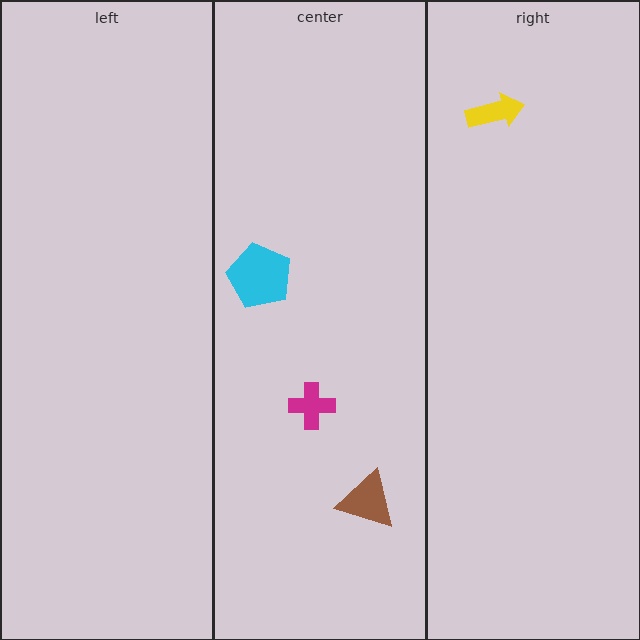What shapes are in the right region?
The yellow arrow.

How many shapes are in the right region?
1.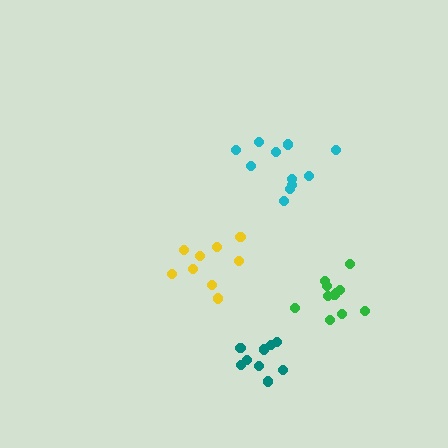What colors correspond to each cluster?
The clusters are colored: yellow, teal, cyan, green.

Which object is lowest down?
The teal cluster is bottommost.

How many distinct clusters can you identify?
There are 4 distinct clusters.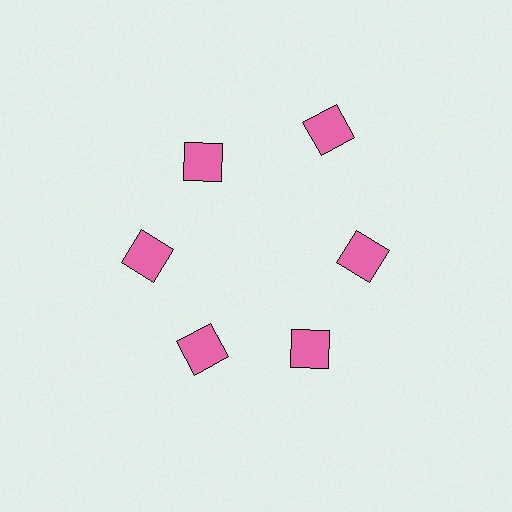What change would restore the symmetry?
The symmetry would be restored by moving it inward, back onto the ring so that all 6 squares sit at equal angles and equal distance from the center.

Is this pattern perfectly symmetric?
No. The 6 pink squares are arranged in a ring, but one element near the 1 o'clock position is pushed outward from the center, breaking the 6-fold rotational symmetry.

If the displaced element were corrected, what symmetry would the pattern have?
It would have 6-fold rotational symmetry — the pattern would map onto itself every 60 degrees.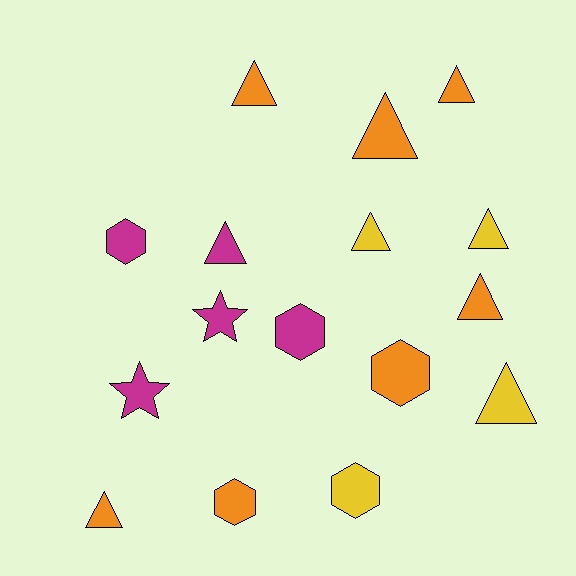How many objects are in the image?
There are 16 objects.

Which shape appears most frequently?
Triangle, with 9 objects.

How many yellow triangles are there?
There are 3 yellow triangles.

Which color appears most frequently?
Orange, with 7 objects.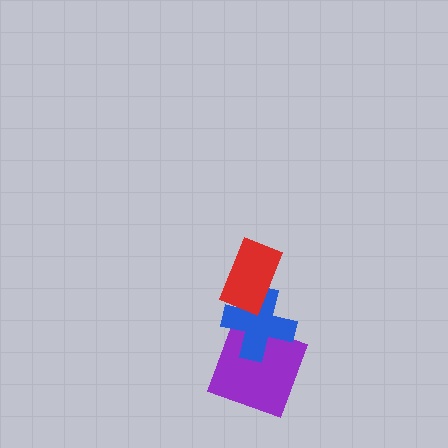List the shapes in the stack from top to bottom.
From top to bottom: the red rectangle, the blue cross, the purple square.